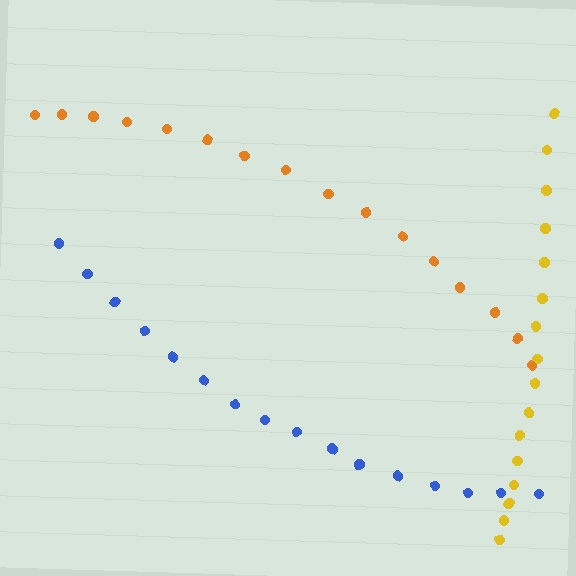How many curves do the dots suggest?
There are 3 distinct paths.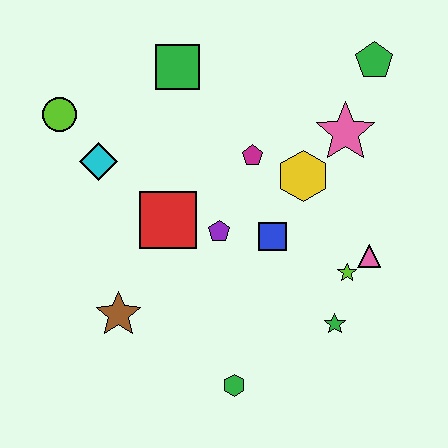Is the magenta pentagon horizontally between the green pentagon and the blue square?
No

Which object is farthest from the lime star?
The lime circle is farthest from the lime star.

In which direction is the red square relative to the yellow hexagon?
The red square is to the left of the yellow hexagon.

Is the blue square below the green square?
Yes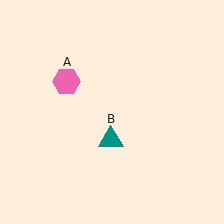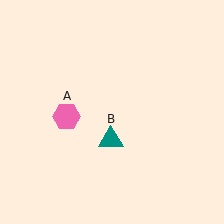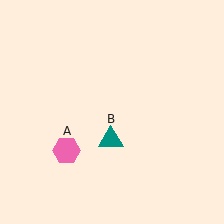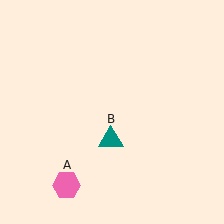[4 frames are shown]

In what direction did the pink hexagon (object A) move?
The pink hexagon (object A) moved down.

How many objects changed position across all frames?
1 object changed position: pink hexagon (object A).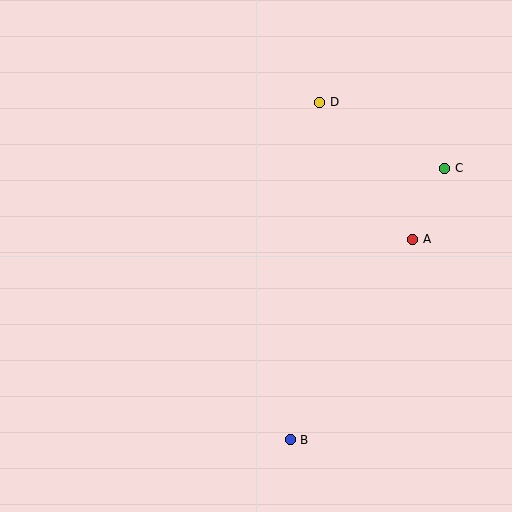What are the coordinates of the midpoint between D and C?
The midpoint between D and C is at (382, 135).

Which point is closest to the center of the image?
Point A at (413, 239) is closest to the center.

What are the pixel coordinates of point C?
Point C is at (445, 168).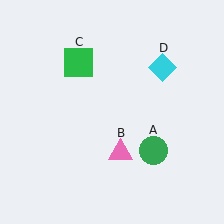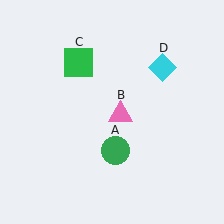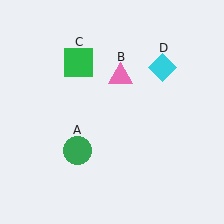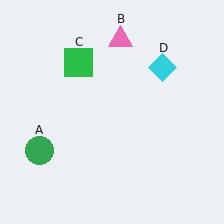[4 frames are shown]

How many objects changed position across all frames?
2 objects changed position: green circle (object A), pink triangle (object B).